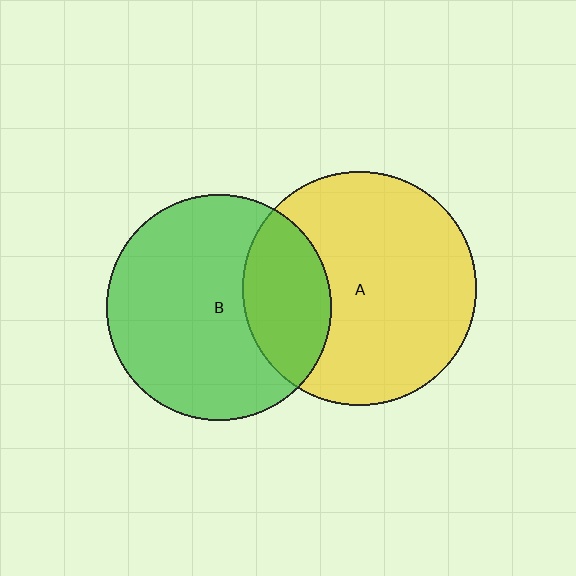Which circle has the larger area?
Circle A (yellow).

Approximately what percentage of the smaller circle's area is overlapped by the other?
Approximately 30%.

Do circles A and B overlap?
Yes.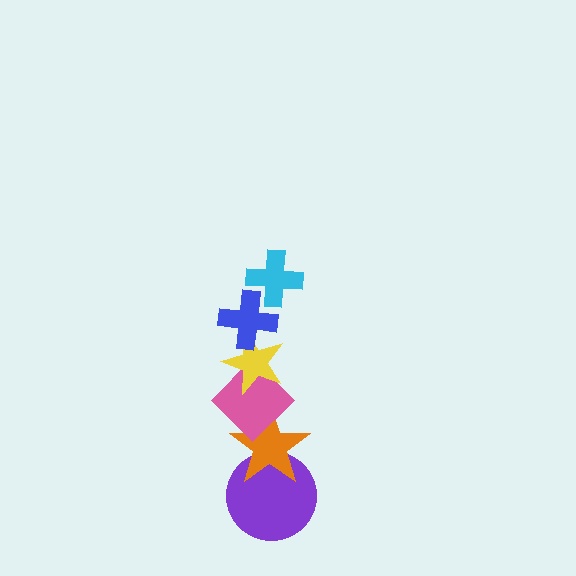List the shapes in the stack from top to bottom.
From top to bottom: the cyan cross, the blue cross, the yellow star, the pink diamond, the orange star, the purple circle.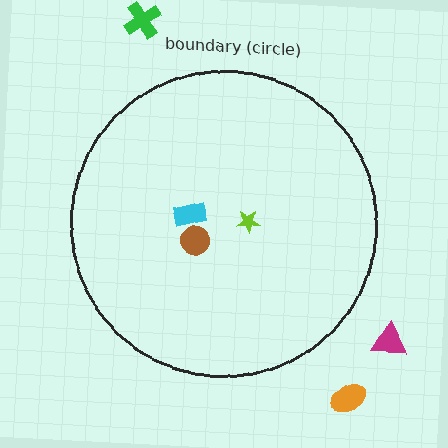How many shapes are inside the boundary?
3 inside, 3 outside.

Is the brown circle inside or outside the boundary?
Inside.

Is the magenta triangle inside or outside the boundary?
Outside.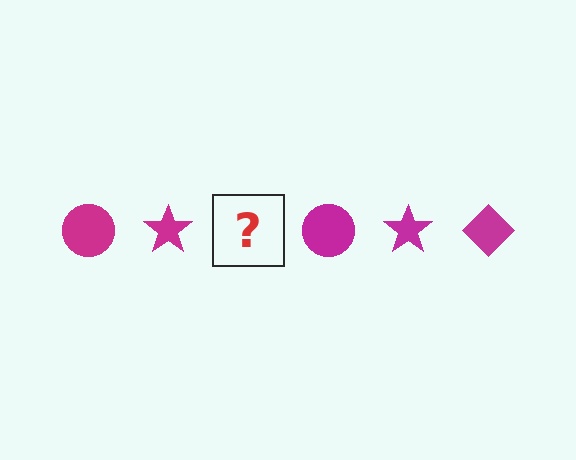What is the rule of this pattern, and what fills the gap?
The rule is that the pattern cycles through circle, star, diamond shapes in magenta. The gap should be filled with a magenta diamond.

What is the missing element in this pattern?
The missing element is a magenta diamond.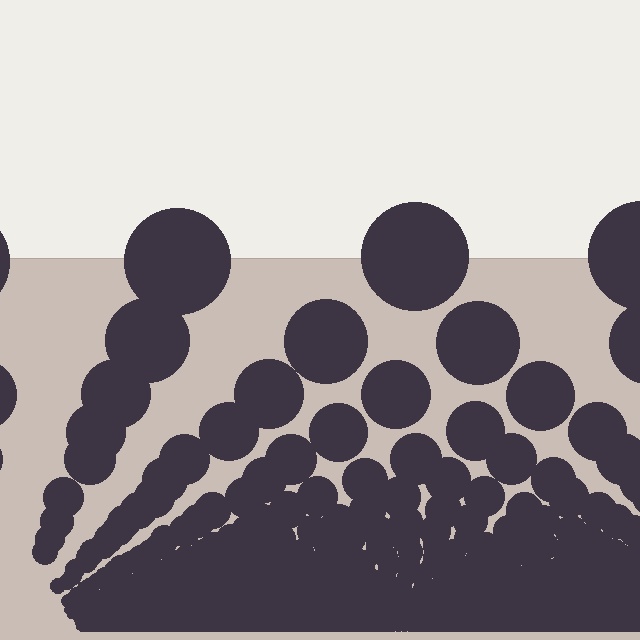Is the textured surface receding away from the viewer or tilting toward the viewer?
The surface appears to tilt toward the viewer. Texture elements get larger and sparser toward the top.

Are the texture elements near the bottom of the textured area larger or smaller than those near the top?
Smaller. The gradient is inverted — elements near the bottom are smaller and denser.